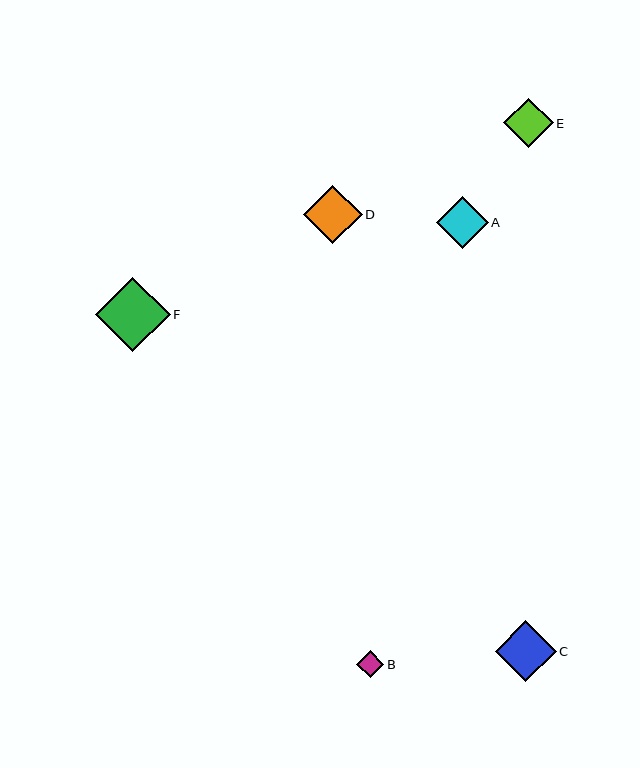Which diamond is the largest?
Diamond F is the largest with a size of approximately 75 pixels.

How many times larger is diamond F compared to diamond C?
Diamond F is approximately 1.2 times the size of diamond C.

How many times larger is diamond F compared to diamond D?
Diamond F is approximately 1.3 times the size of diamond D.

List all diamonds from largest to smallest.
From largest to smallest: F, C, D, A, E, B.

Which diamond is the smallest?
Diamond B is the smallest with a size of approximately 27 pixels.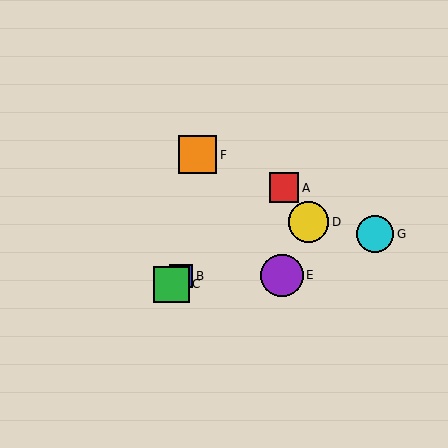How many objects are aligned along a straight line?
3 objects (A, B, C) are aligned along a straight line.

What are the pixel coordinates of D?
Object D is at (309, 222).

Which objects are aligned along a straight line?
Objects A, B, C are aligned along a straight line.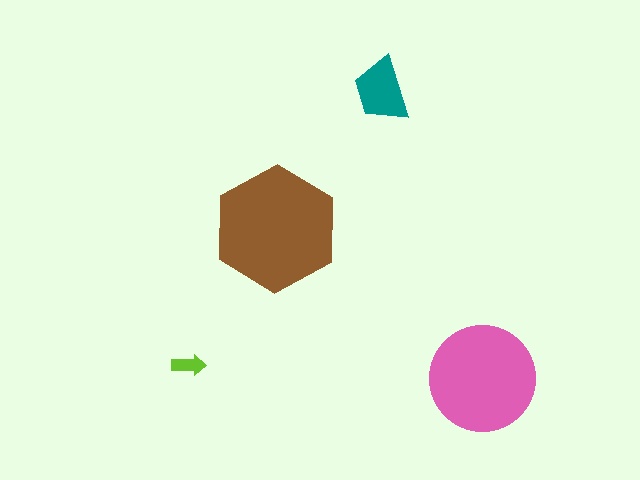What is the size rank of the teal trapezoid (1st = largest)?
3rd.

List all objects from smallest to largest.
The lime arrow, the teal trapezoid, the pink circle, the brown hexagon.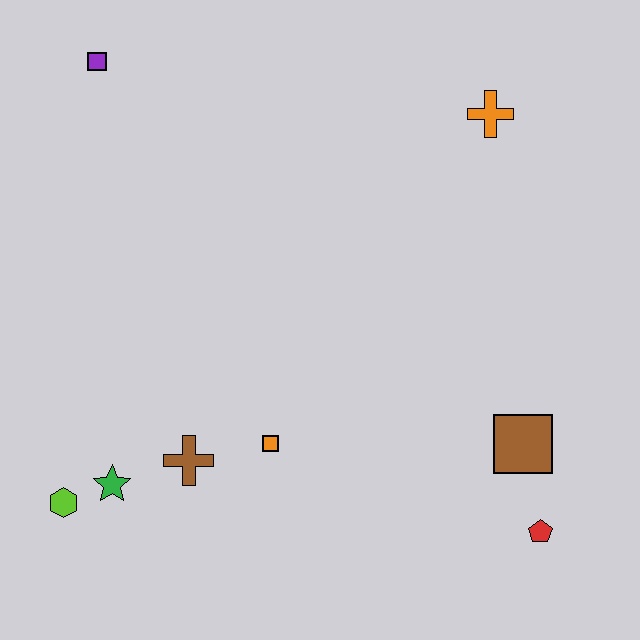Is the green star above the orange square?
No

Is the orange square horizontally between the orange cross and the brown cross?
Yes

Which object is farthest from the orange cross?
The lime hexagon is farthest from the orange cross.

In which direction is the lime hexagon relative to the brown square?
The lime hexagon is to the left of the brown square.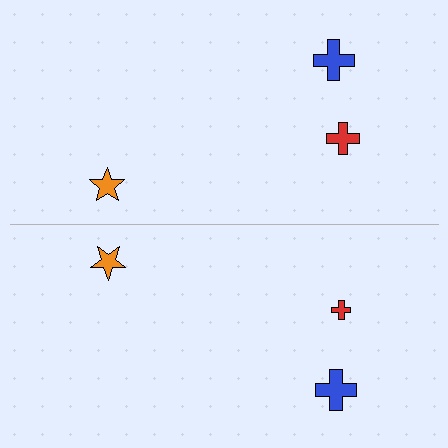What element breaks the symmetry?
The red cross on the bottom side has a different size than its mirror counterpart.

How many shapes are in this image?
There are 6 shapes in this image.